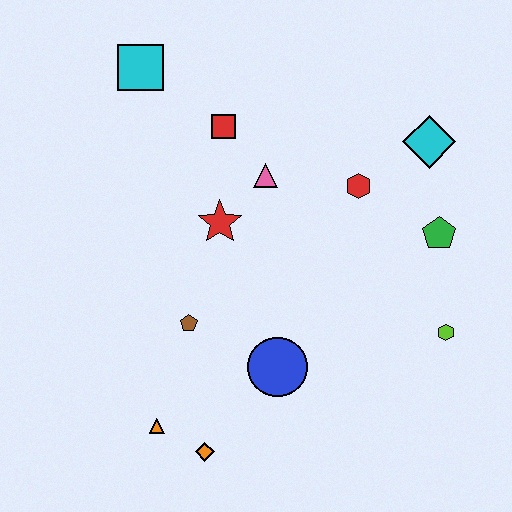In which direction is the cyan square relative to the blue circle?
The cyan square is above the blue circle.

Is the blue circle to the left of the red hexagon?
Yes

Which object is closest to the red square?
The pink triangle is closest to the red square.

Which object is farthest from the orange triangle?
The cyan diamond is farthest from the orange triangle.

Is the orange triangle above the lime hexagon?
No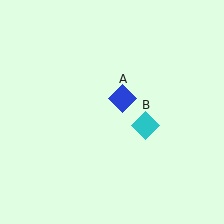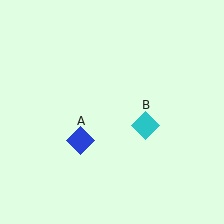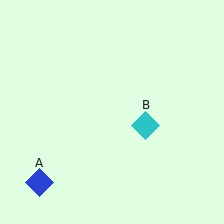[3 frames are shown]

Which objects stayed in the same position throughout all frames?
Cyan diamond (object B) remained stationary.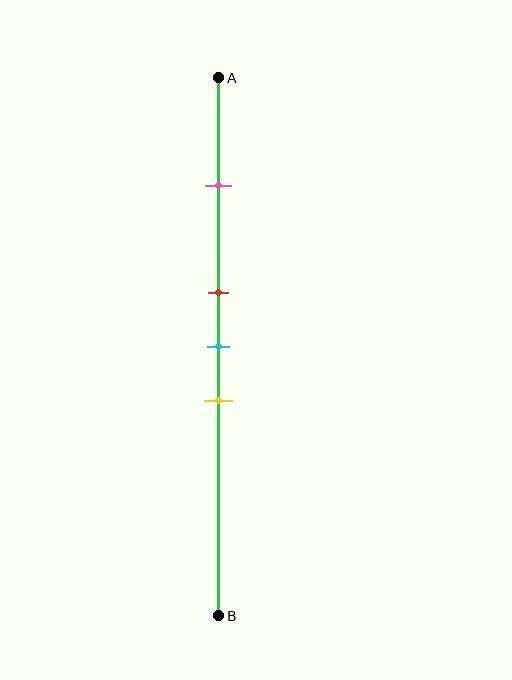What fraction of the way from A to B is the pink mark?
The pink mark is approximately 20% (0.2) of the way from A to B.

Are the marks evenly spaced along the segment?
No, the marks are not evenly spaced.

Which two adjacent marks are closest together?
The red and cyan marks are the closest adjacent pair.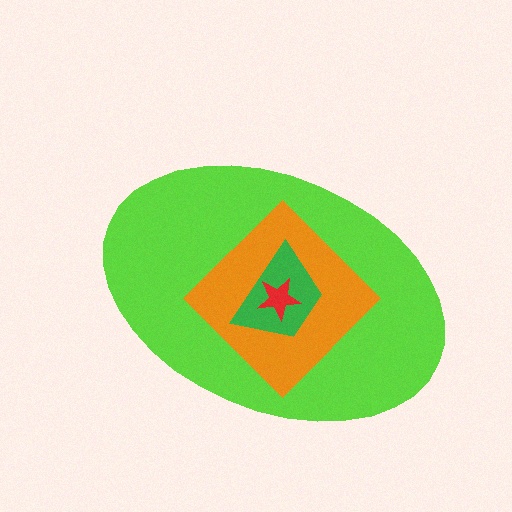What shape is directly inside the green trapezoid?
The red star.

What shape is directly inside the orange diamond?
The green trapezoid.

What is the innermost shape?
The red star.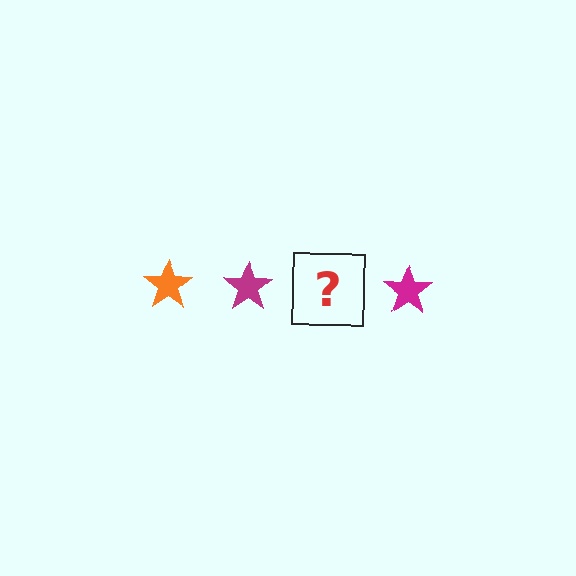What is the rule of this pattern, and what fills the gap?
The rule is that the pattern cycles through orange, magenta stars. The gap should be filled with an orange star.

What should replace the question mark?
The question mark should be replaced with an orange star.